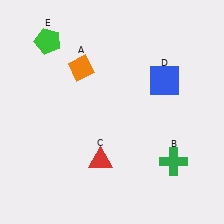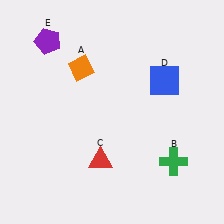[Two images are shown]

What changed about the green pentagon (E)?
In Image 1, E is green. In Image 2, it changed to purple.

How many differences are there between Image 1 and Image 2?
There is 1 difference between the two images.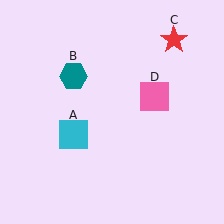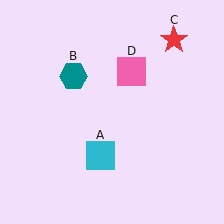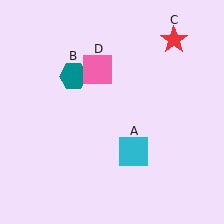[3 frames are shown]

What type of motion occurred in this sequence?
The cyan square (object A), pink square (object D) rotated counterclockwise around the center of the scene.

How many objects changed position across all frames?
2 objects changed position: cyan square (object A), pink square (object D).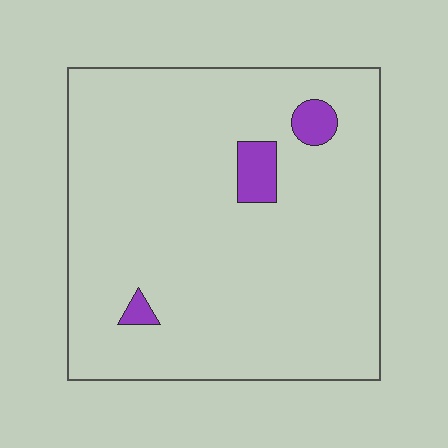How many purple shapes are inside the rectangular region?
3.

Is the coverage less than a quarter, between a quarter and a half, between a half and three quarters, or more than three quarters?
Less than a quarter.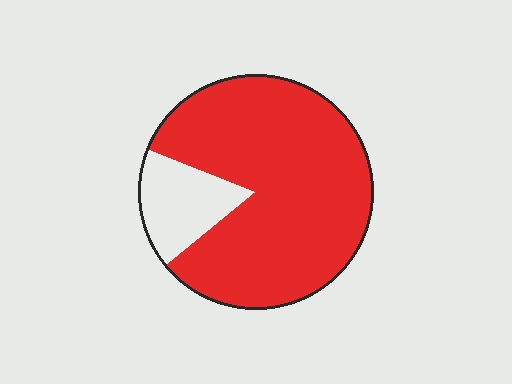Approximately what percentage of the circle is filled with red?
Approximately 85%.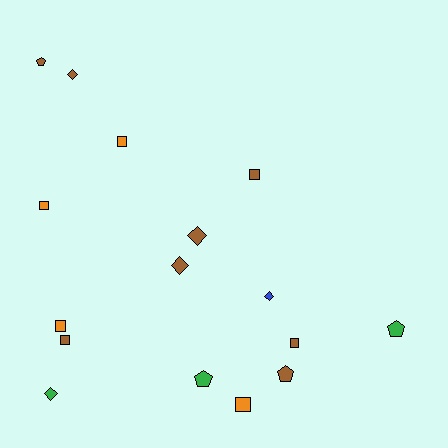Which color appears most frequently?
Brown, with 8 objects.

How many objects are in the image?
There are 16 objects.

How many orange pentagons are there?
There are no orange pentagons.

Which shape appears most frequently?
Square, with 7 objects.